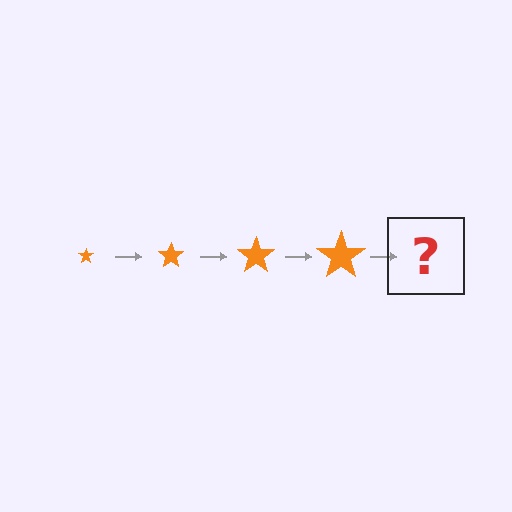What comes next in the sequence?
The next element should be an orange star, larger than the previous one.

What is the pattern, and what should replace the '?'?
The pattern is that the star gets progressively larger each step. The '?' should be an orange star, larger than the previous one.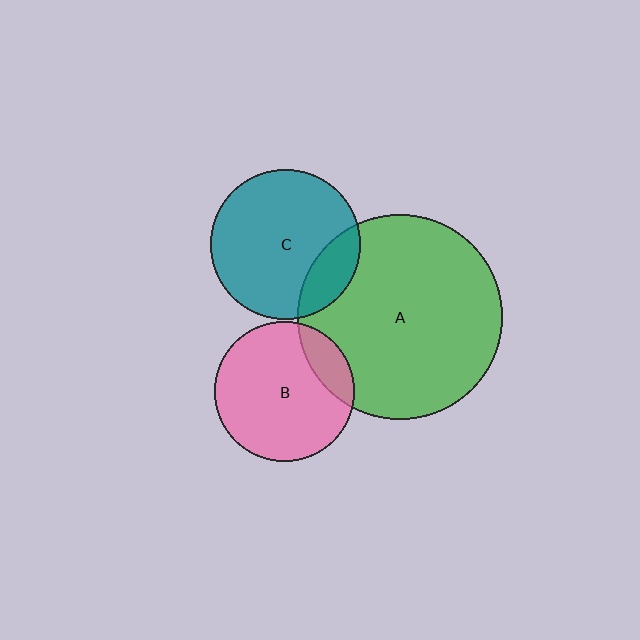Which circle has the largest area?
Circle A (green).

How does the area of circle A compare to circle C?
Approximately 1.9 times.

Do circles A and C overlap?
Yes.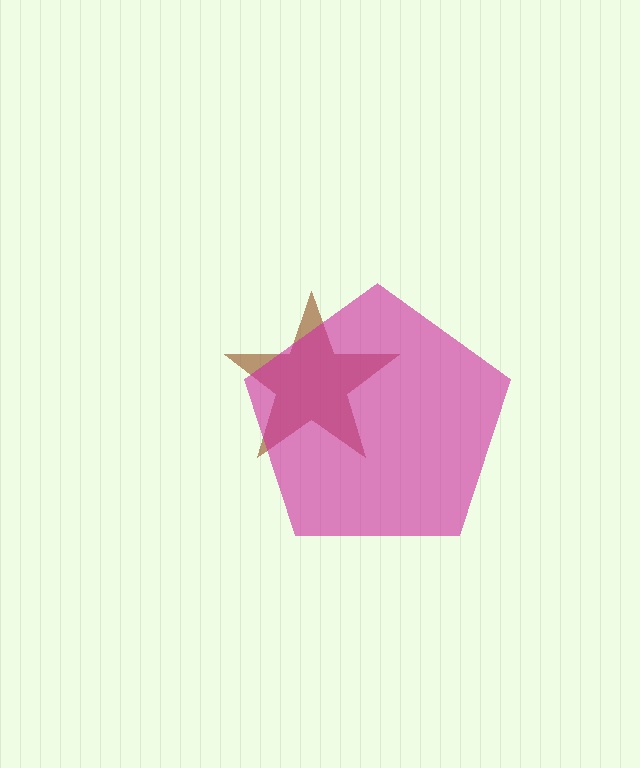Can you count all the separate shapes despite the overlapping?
Yes, there are 2 separate shapes.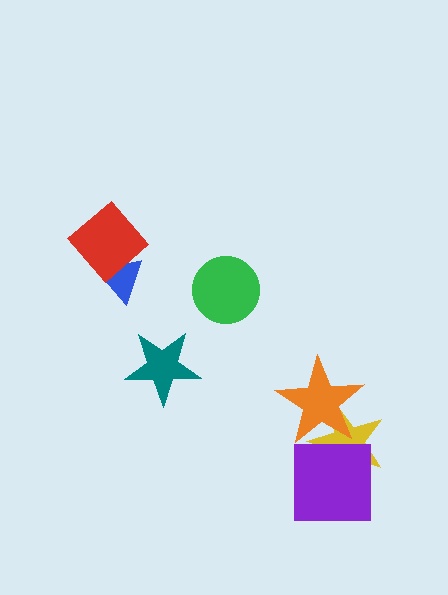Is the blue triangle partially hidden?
Yes, it is partially covered by another shape.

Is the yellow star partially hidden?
Yes, it is partially covered by another shape.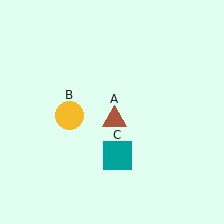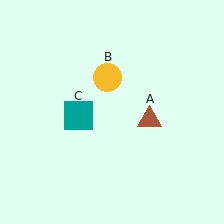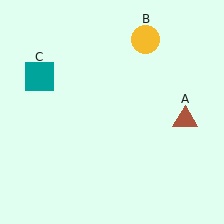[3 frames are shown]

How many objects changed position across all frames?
3 objects changed position: brown triangle (object A), yellow circle (object B), teal square (object C).